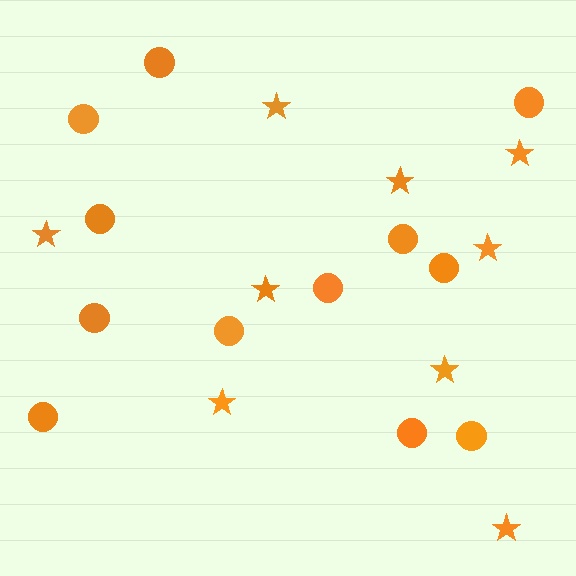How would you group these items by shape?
There are 2 groups: one group of stars (9) and one group of circles (12).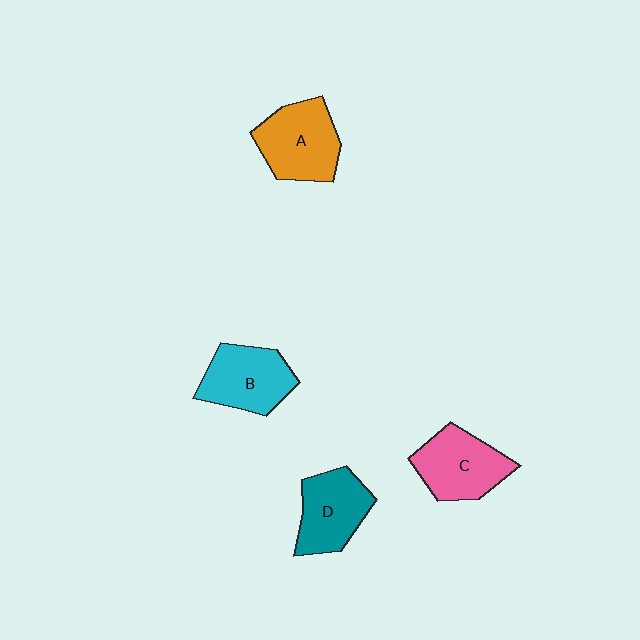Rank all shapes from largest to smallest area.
From largest to smallest: A (orange), C (pink), B (cyan), D (teal).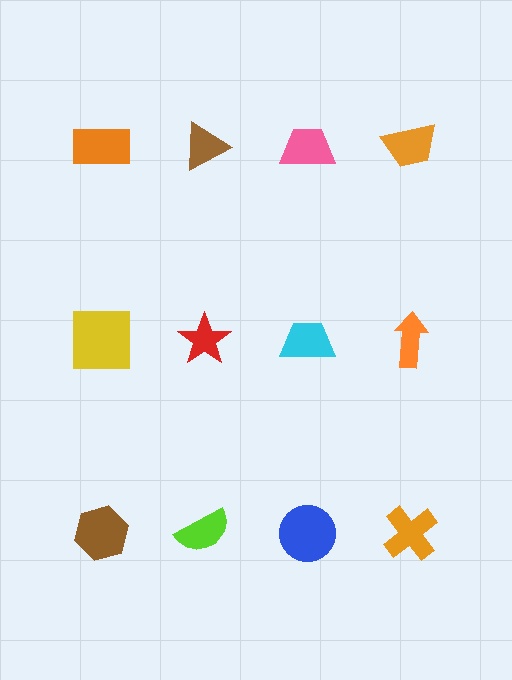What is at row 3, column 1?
A brown hexagon.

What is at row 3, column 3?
A blue circle.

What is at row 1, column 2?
A brown triangle.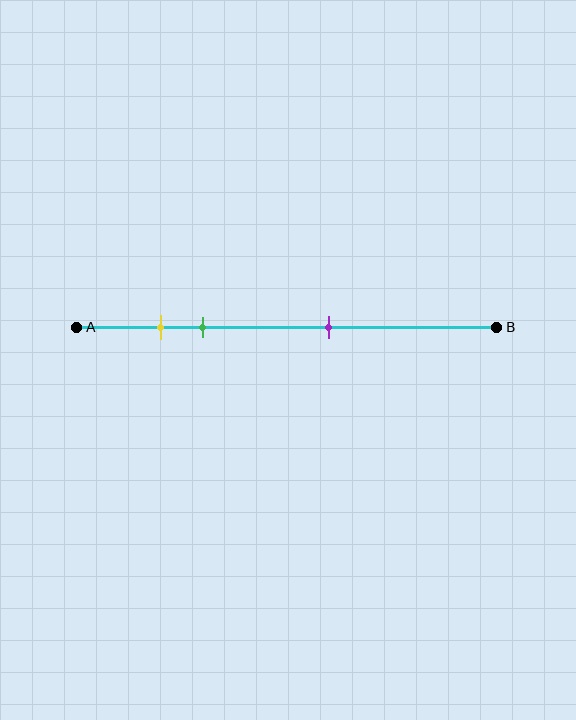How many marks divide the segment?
There are 3 marks dividing the segment.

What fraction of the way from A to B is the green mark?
The green mark is approximately 30% (0.3) of the way from A to B.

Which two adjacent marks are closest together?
The yellow and green marks are the closest adjacent pair.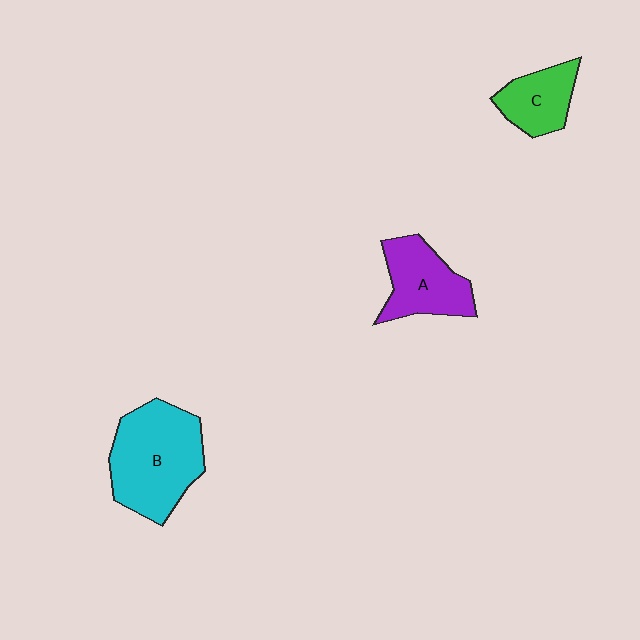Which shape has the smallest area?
Shape C (green).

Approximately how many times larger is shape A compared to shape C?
Approximately 1.3 times.